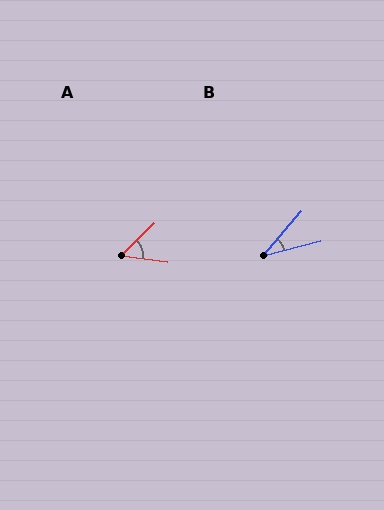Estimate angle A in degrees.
Approximately 52 degrees.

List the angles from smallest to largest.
B (34°), A (52°).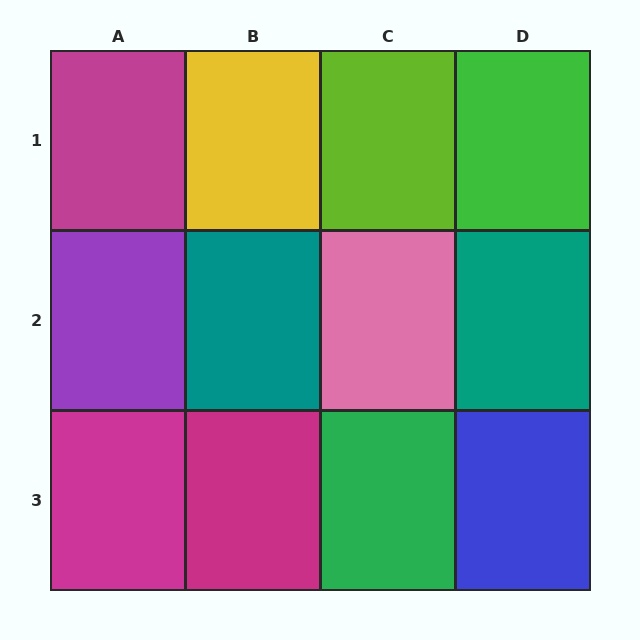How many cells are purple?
1 cell is purple.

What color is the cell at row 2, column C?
Pink.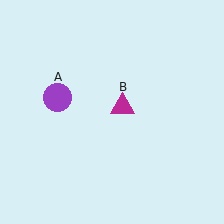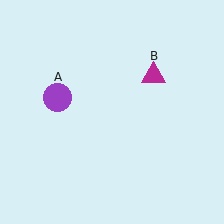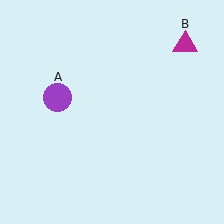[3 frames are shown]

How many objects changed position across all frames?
1 object changed position: magenta triangle (object B).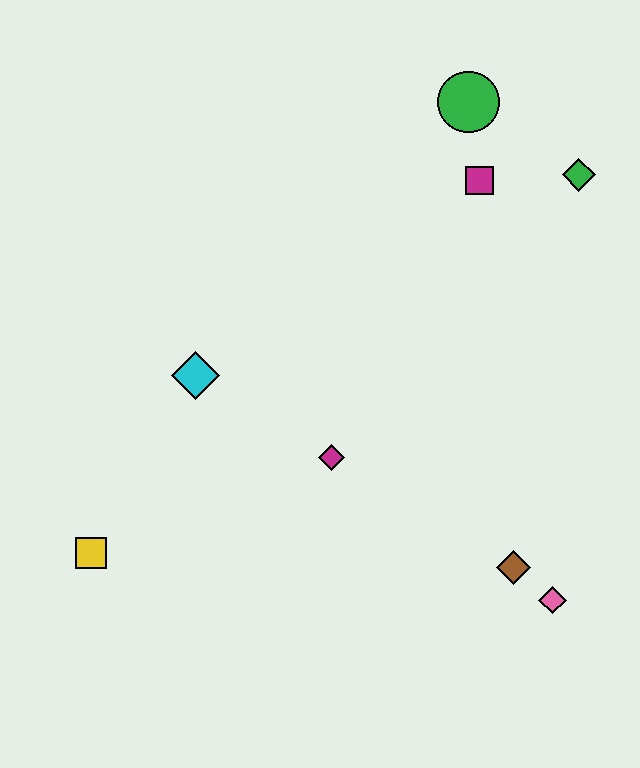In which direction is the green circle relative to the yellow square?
The green circle is above the yellow square.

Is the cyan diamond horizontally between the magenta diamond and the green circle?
No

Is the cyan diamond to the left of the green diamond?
Yes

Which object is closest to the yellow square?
The cyan diamond is closest to the yellow square.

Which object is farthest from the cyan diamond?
The green diamond is farthest from the cyan diamond.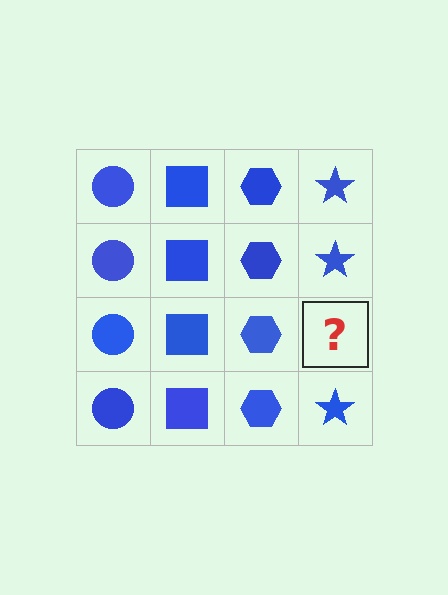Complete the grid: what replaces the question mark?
The question mark should be replaced with a blue star.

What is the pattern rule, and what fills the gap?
The rule is that each column has a consistent shape. The gap should be filled with a blue star.